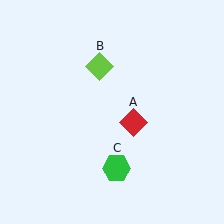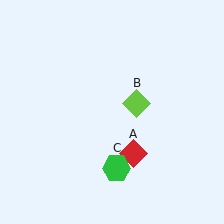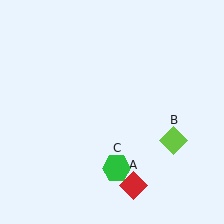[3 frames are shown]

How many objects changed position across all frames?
2 objects changed position: red diamond (object A), lime diamond (object B).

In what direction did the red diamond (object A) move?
The red diamond (object A) moved down.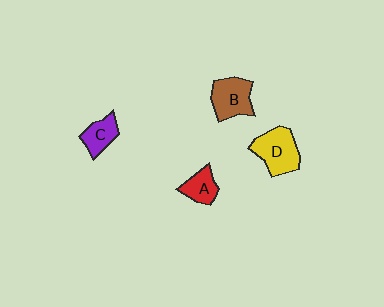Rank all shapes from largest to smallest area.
From largest to smallest: D (yellow), B (brown), C (purple), A (red).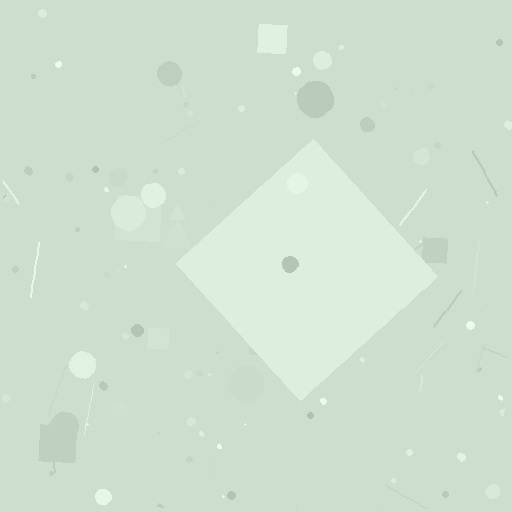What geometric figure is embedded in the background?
A diamond is embedded in the background.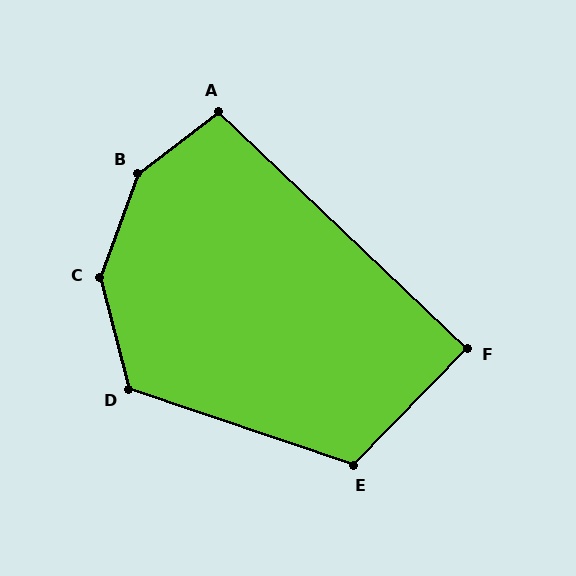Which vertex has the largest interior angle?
B, at approximately 147 degrees.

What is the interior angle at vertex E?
Approximately 115 degrees (obtuse).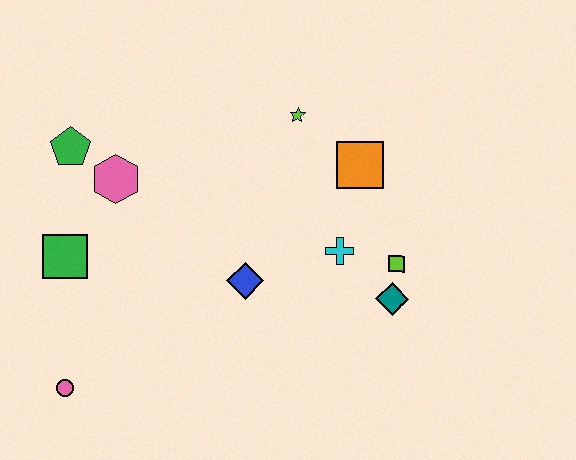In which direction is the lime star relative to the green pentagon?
The lime star is to the right of the green pentagon.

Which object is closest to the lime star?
The orange square is closest to the lime star.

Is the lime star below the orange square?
No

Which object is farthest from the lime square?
The pink circle is farthest from the lime square.